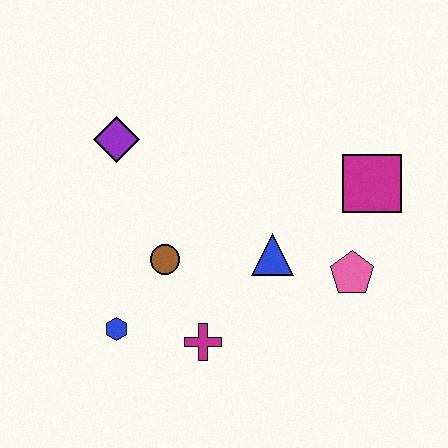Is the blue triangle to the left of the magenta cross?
No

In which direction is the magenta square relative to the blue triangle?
The magenta square is to the right of the blue triangle.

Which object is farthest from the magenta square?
The blue hexagon is farthest from the magenta square.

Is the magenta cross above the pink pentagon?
No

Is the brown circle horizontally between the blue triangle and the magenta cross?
No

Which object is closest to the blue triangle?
The pink pentagon is closest to the blue triangle.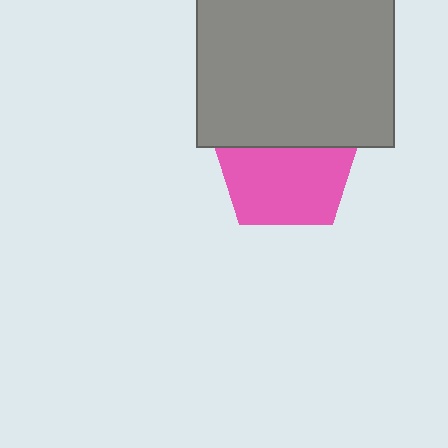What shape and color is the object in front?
The object in front is a gray square.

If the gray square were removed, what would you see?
You would see the complete pink pentagon.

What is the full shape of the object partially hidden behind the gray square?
The partially hidden object is a pink pentagon.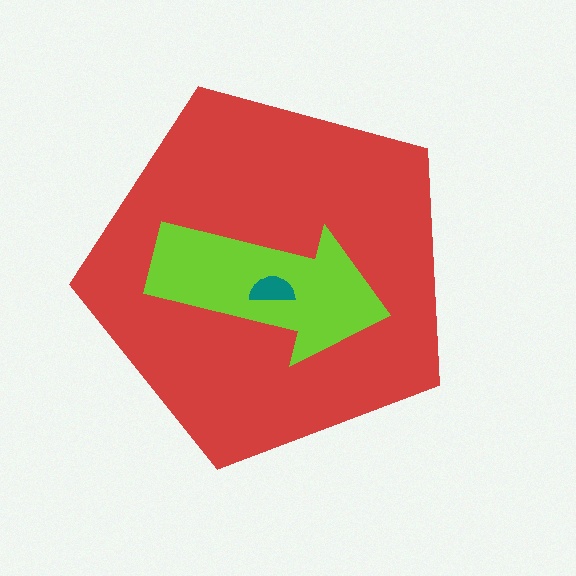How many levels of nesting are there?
3.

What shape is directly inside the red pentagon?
The lime arrow.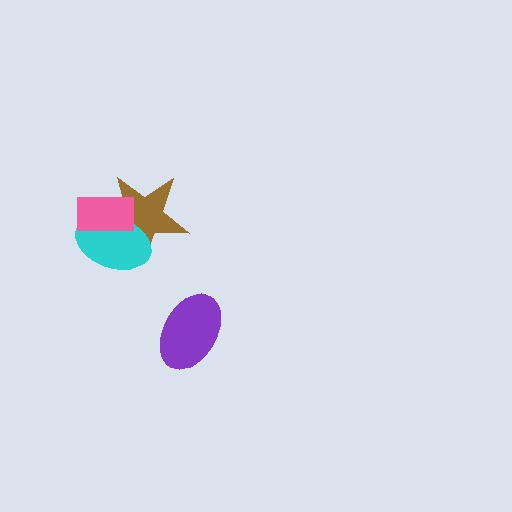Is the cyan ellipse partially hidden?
Yes, it is partially covered by another shape.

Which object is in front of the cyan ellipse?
The pink rectangle is in front of the cyan ellipse.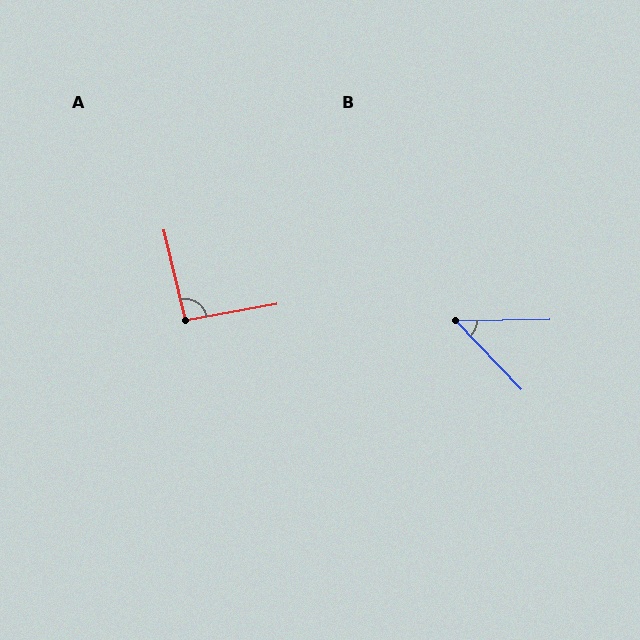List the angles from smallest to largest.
B (47°), A (93°).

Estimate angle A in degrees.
Approximately 93 degrees.